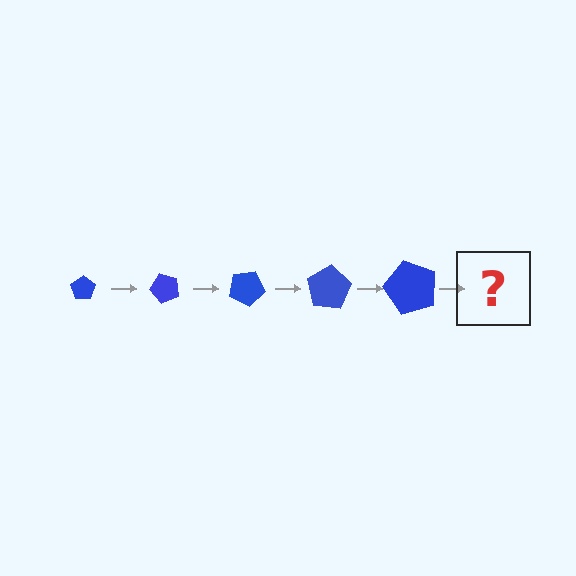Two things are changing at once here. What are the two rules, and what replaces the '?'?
The two rules are that the pentagon grows larger each step and it rotates 50 degrees each step. The '?' should be a pentagon, larger than the previous one and rotated 250 degrees from the start.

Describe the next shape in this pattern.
It should be a pentagon, larger than the previous one and rotated 250 degrees from the start.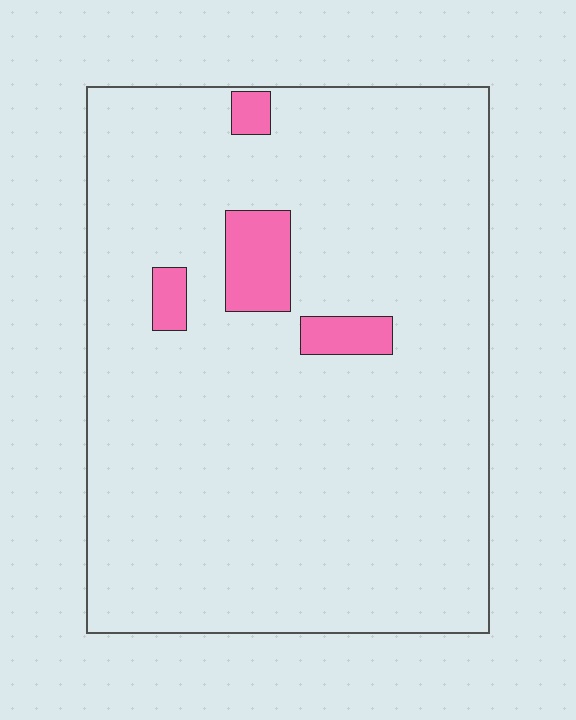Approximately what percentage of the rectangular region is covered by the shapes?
Approximately 5%.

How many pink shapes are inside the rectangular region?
4.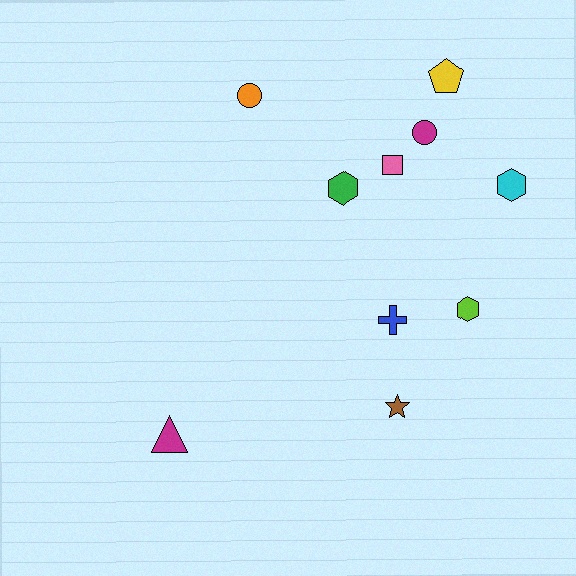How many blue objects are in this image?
There is 1 blue object.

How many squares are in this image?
There is 1 square.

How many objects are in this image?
There are 10 objects.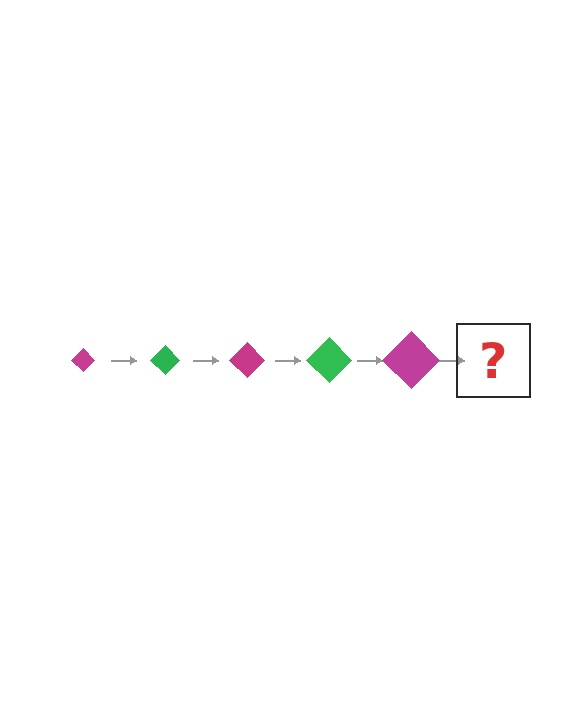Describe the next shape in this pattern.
It should be a green diamond, larger than the previous one.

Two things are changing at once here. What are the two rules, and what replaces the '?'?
The two rules are that the diamond grows larger each step and the color cycles through magenta and green. The '?' should be a green diamond, larger than the previous one.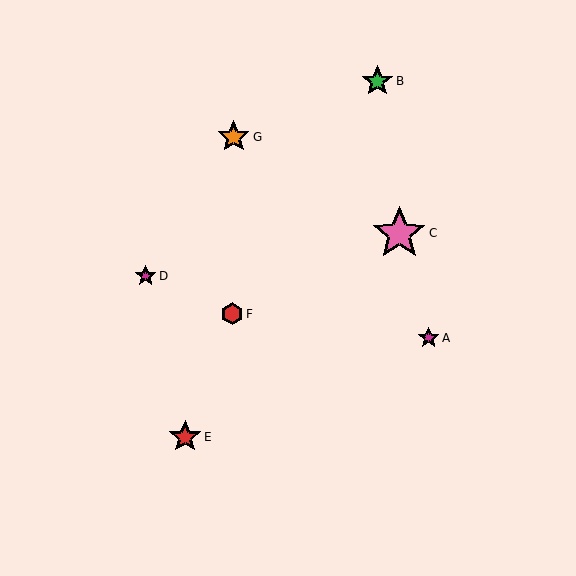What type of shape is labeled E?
Shape E is a red star.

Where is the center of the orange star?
The center of the orange star is at (234, 137).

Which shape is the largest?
The pink star (labeled C) is the largest.